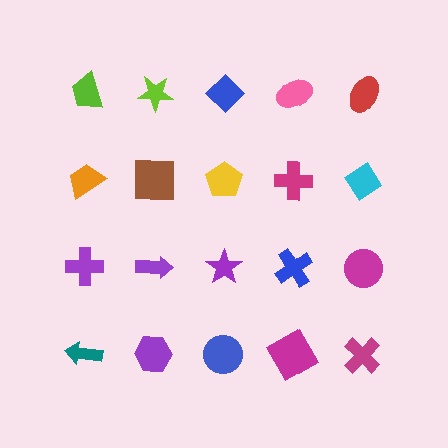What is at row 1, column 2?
A lime star.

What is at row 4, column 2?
A purple hexagon.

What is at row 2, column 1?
An orange trapezoid.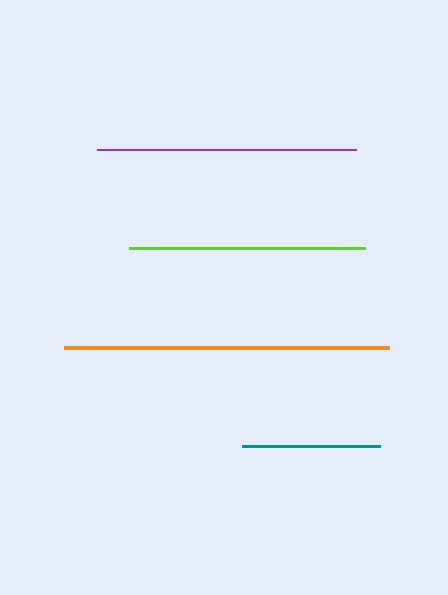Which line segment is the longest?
The orange line is the longest at approximately 325 pixels.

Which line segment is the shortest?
The teal line is the shortest at approximately 138 pixels.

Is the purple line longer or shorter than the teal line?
The purple line is longer than the teal line.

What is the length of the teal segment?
The teal segment is approximately 138 pixels long.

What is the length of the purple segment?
The purple segment is approximately 259 pixels long.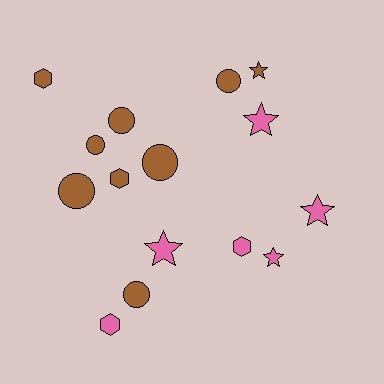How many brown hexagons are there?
There are 2 brown hexagons.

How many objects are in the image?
There are 15 objects.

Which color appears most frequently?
Brown, with 9 objects.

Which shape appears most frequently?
Circle, with 6 objects.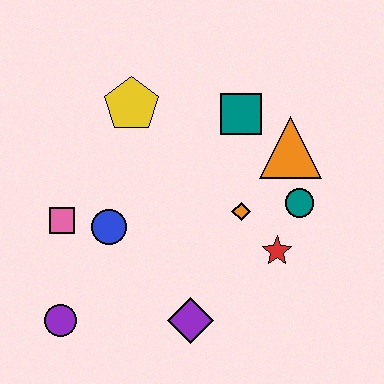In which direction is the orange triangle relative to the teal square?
The orange triangle is to the right of the teal square.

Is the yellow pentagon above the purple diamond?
Yes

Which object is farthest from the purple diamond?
The yellow pentagon is farthest from the purple diamond.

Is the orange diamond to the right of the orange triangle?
No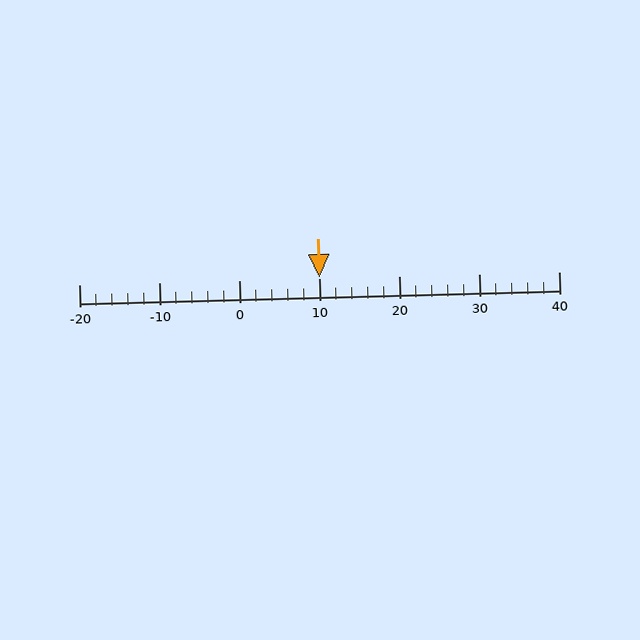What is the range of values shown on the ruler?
The ruler shows values from -20 to 40.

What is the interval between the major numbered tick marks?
The major tick marks are spaced 10 units apart.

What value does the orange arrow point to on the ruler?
The orange arrow points to approximately 10.